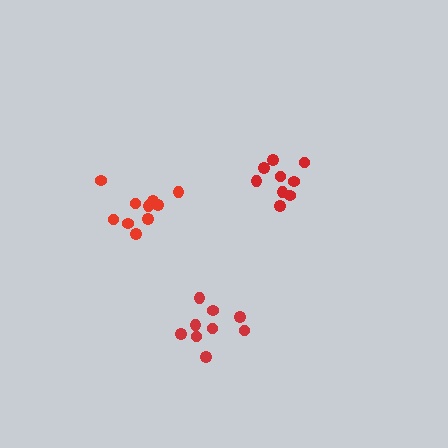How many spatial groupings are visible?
There are 3 spatial groupings.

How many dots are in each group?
Group 1: 9 dots, Group 2: 10 dots, Group 3: 9 dots (28 total).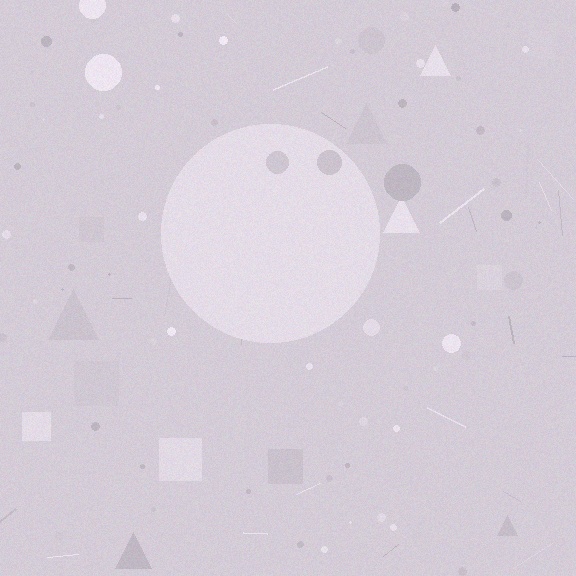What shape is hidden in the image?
A circle is hidden in the image.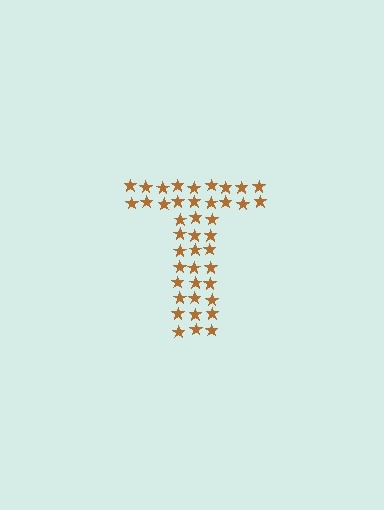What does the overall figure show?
The overall figure shows the letter T.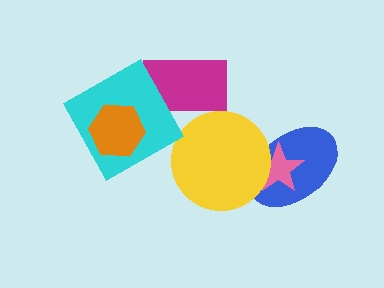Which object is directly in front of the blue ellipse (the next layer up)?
The pink star is directly in front of the blue ellipse.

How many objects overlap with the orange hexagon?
1 object overlaps with the orange hexagon.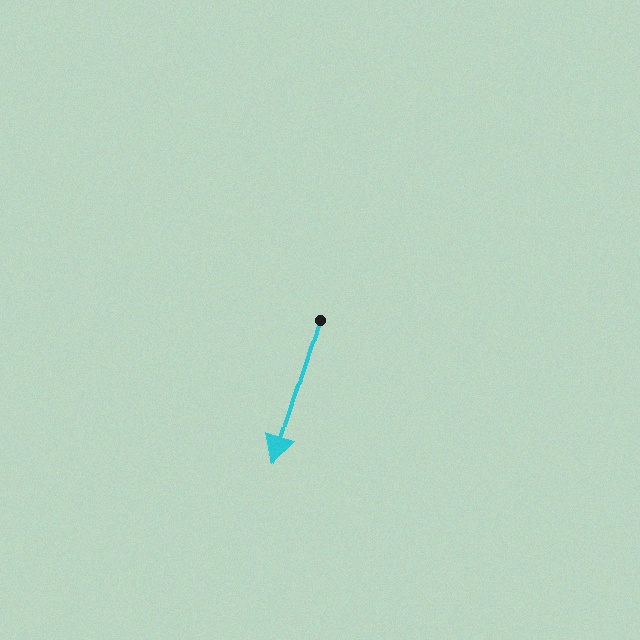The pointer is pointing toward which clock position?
Roughly 7 o'clock.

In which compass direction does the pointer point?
South.